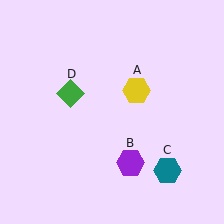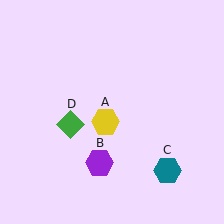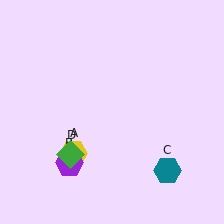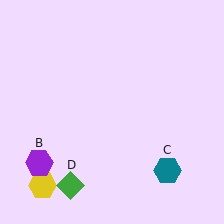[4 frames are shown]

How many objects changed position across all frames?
3 objects changed position: yellow hexagon (object A), purple hexagon (object B), green diamond (object D).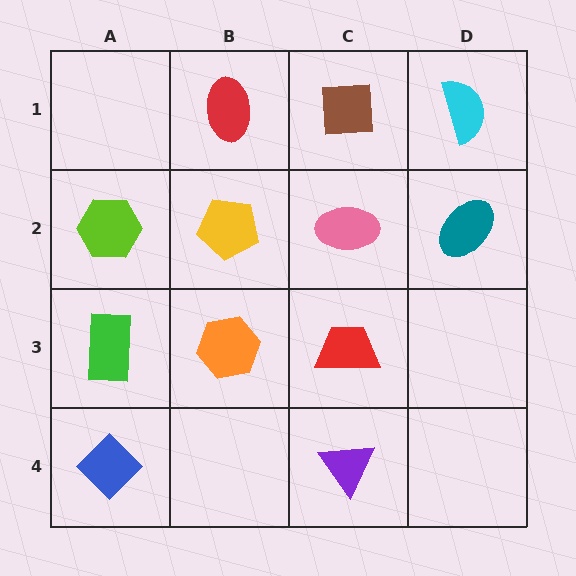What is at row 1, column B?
A red ellipse.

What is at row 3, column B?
An orange hexagon.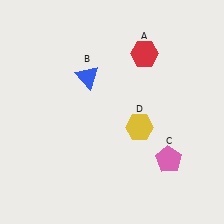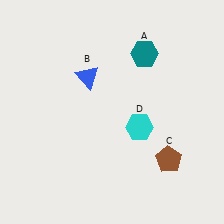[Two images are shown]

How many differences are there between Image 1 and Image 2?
There are 3 differences between the two images.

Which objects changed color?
A changed from red to teal. C changed from pink to brown. D changed from yellow to cyan.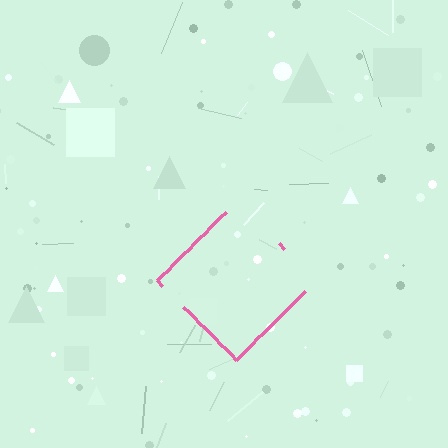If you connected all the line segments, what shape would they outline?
They would outline a diamond.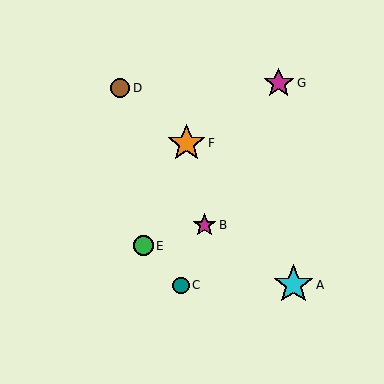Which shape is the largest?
The cyan star (labeled A) is the largest.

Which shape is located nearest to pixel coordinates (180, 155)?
The orange star (labeled F) at (186, 143) is nearest to that location.